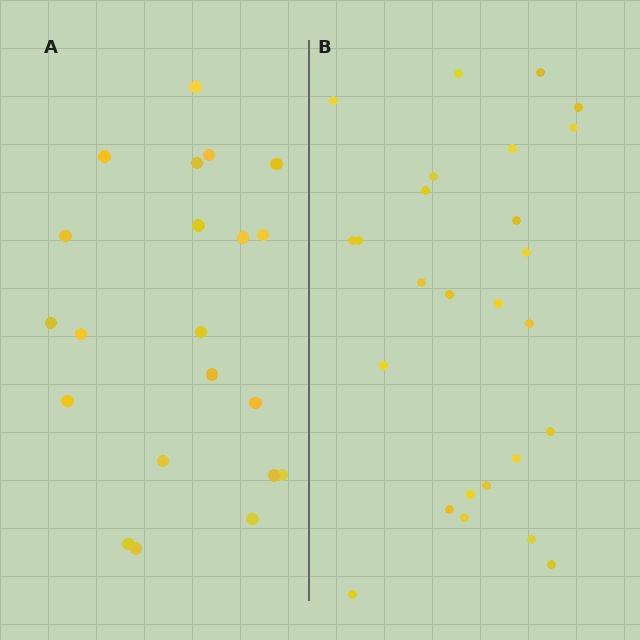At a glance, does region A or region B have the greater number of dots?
Region B (the right region) has more dots.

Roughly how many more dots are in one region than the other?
Region B has about 5 more dots than region A.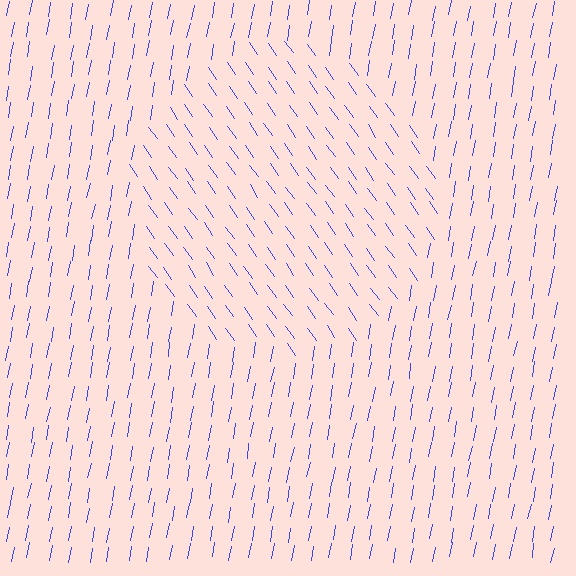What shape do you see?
I see a circle.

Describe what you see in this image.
The image is filled with small blue line segments. A circle region in the image has lines oriented differently from the surrounding lines, creating a visible texture boundary.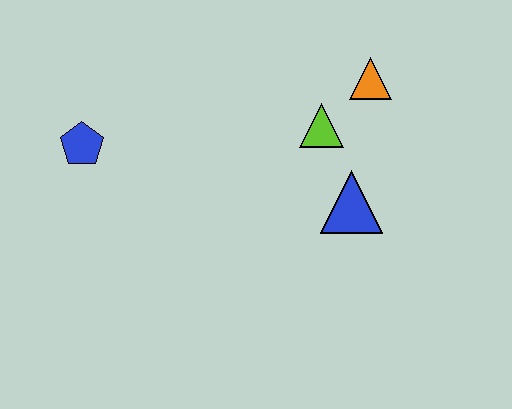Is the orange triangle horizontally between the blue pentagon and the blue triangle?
No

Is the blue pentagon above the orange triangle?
No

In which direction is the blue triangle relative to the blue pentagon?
The blue triangle is to the right of the blue pentagon.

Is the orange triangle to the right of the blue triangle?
Yes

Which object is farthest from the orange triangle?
The blue pentagon is farthest from the orange triangle.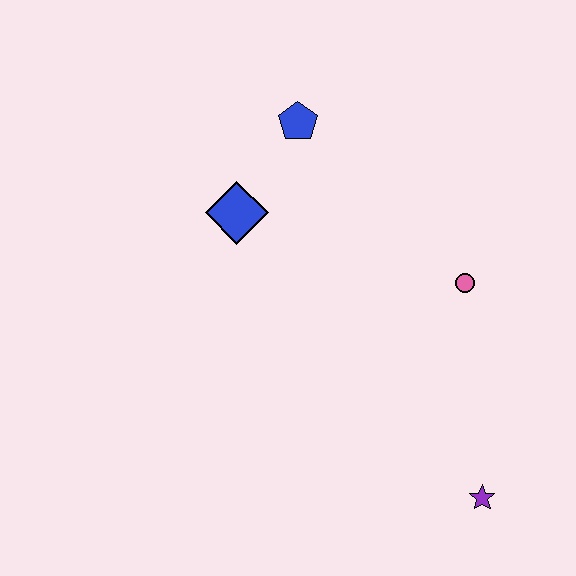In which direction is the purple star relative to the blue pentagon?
The purple star is below the blue pentagon.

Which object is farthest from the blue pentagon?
The purple star is farthest from the blue pentagon.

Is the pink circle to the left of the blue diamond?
No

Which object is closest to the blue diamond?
The blue pentagon is closest to the blue diamond.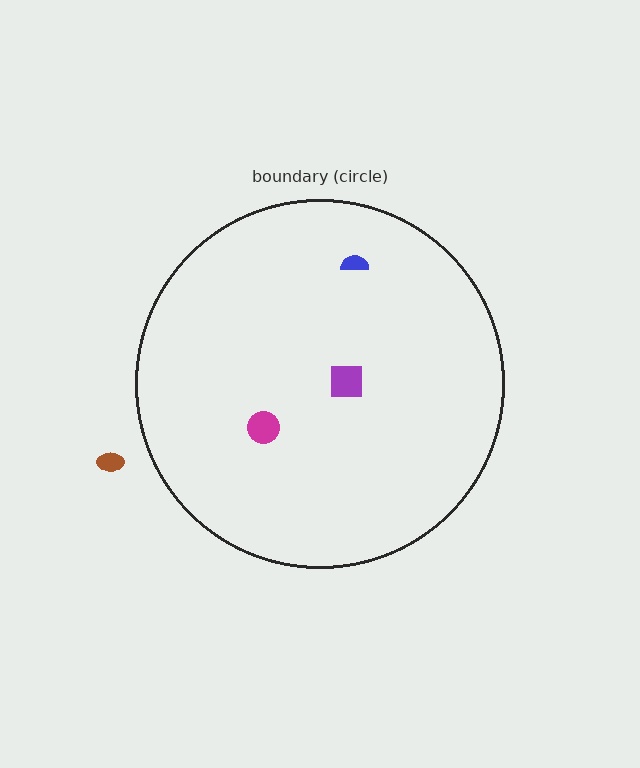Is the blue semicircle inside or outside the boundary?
Inside.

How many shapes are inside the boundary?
3 inside, 1 outside.